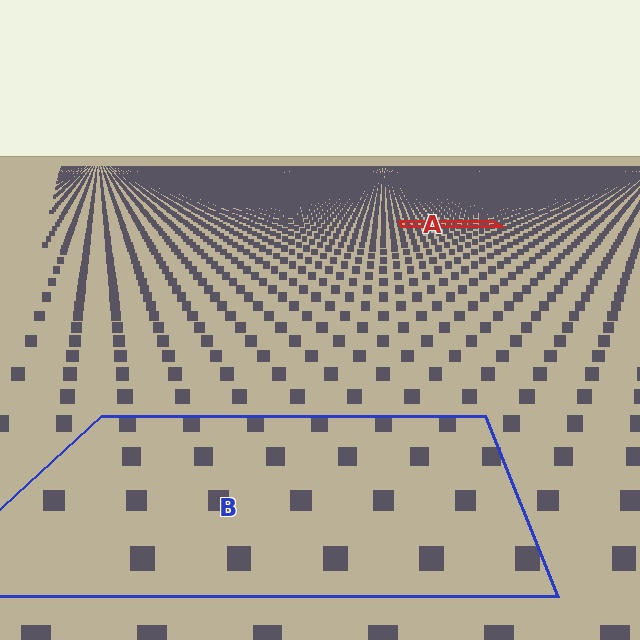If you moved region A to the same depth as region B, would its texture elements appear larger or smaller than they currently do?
They would appear larger. At a closer depth, the same texture elements are projected at a bigger on-screen size.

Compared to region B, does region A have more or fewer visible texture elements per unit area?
Region A has more texture elements per unit area — they are packed more densely because it is farther away.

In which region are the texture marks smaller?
The texture marks are smaller in region A, because it is farther away.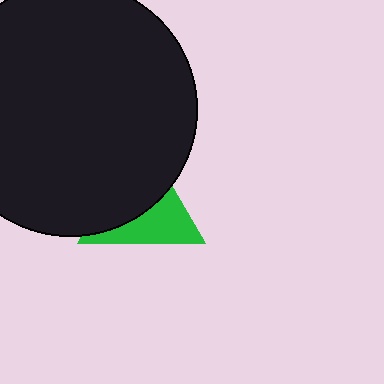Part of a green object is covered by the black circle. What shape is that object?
It is a triangle.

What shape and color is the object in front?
The object in front is a black circle.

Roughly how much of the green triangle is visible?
A small part of it is visible (roughly 44%).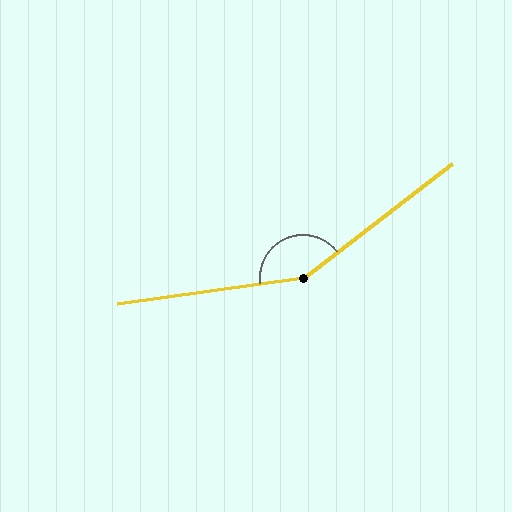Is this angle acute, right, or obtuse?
It is obtuse.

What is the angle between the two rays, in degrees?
Approximately 150 degrees.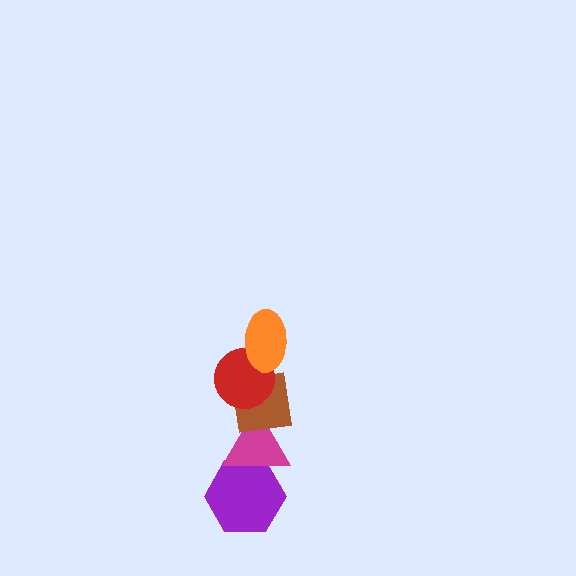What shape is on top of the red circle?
The orange ellipse is on top of the red circle.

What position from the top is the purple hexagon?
The purple hexagon is 5th from the top.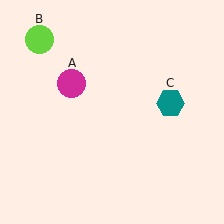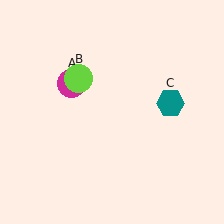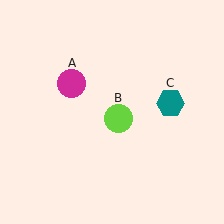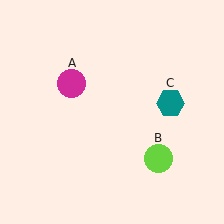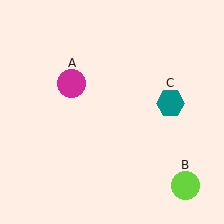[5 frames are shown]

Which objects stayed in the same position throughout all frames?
Magenta circle (object A) and teal hexagon (object C) remained stationary.